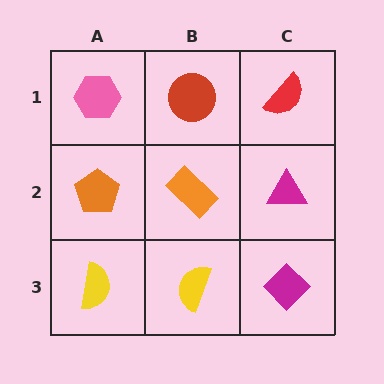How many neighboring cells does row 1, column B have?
3.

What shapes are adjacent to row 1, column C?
A magenta triangle (row 2, column C), a red circle (row 1, column B).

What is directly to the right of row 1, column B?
A red semicircle.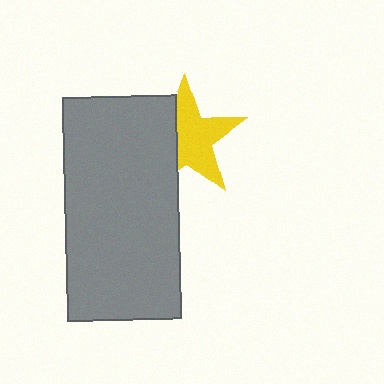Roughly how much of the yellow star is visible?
About half of it is visible (roughly 63%).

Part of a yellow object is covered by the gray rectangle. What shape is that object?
It is a star.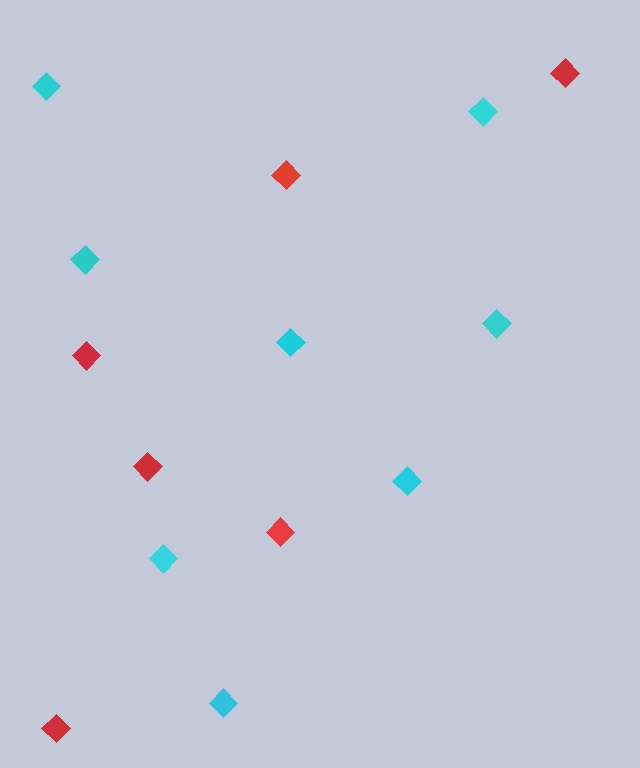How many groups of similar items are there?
There are 2 groups: one group of red diamonds (6) and one group of cyan diamonds (8).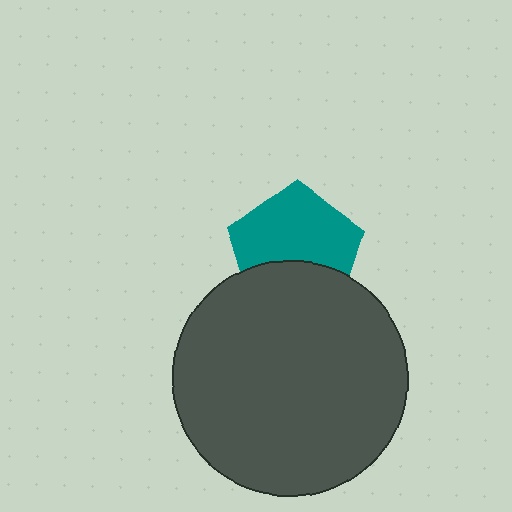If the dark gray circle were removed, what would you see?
You would see the complete teal pentagon.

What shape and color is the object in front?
The object in front is a dark gray circle.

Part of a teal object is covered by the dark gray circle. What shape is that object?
It is a pentagon.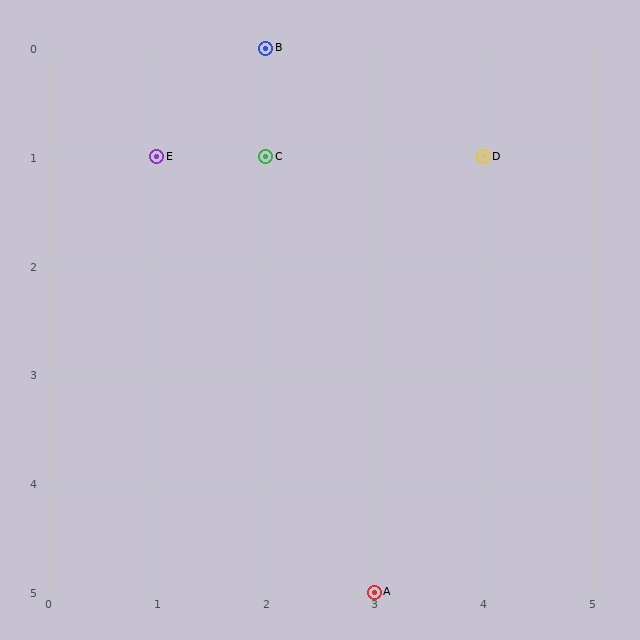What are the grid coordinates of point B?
Point B is at grid coordinates (2, 0).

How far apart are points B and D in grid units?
Points B and D are 2 columns and 1 row apart (about 2.2 grid units diagonally).